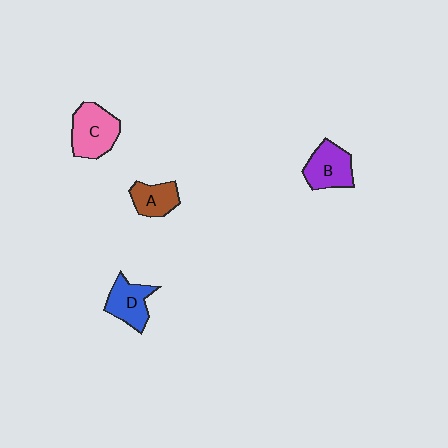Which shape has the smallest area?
Shape A (brown).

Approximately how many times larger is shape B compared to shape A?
Approximately 1.3 times.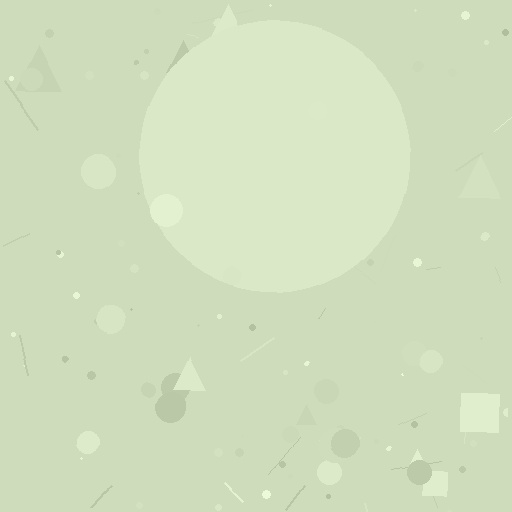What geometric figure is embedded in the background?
A circle is embedded in the background.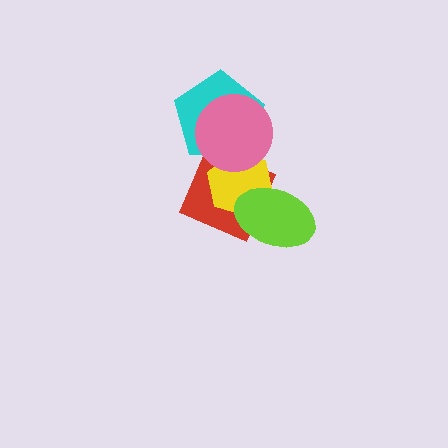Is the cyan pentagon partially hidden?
Yes, it is partially covered by another shape.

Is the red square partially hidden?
Yes, it is partially covered by another shape.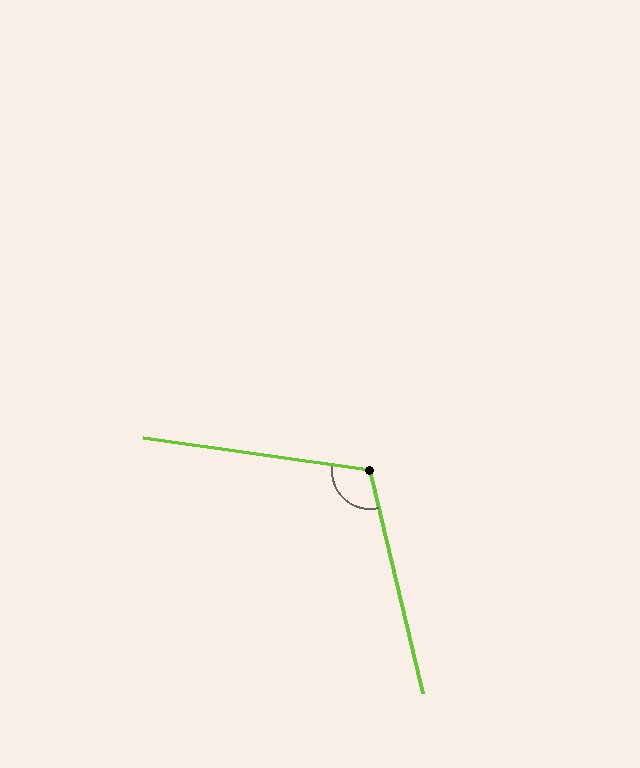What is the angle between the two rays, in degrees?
Approximately 111 degrees.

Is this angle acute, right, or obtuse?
It is obtuse.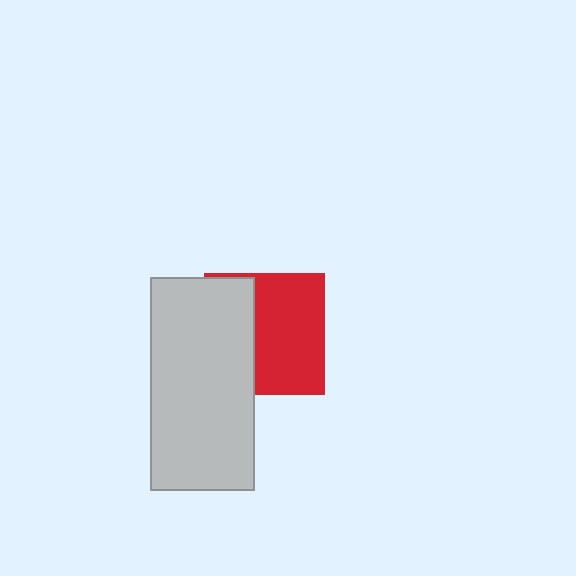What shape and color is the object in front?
The object in front is a light gray rectangle.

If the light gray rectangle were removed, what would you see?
You would see the complete red square.